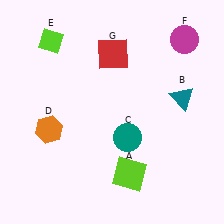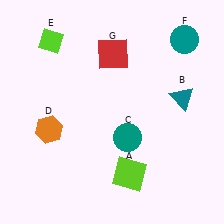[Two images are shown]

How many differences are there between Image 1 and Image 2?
There is 1 difference between the two images.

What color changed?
The circle (F) changed from magenta in Image 1 to teal in Image 2.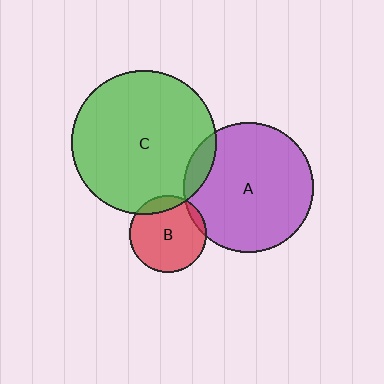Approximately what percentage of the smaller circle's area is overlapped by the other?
Approximately 15%.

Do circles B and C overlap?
Yes.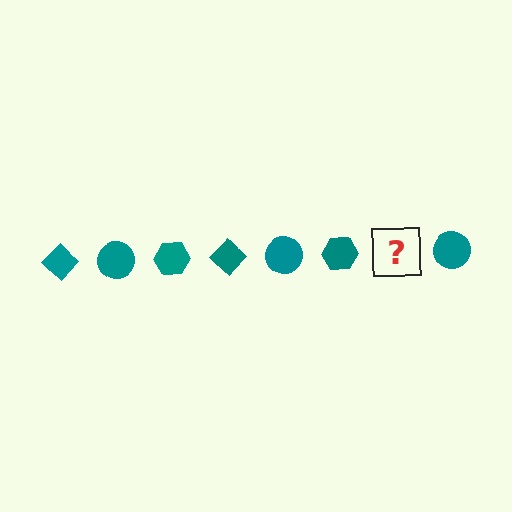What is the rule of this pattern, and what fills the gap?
The rule is that the pattern cycles through diamond, circle, hexagon shapes in teal. The gap should be filled with a teal diamond.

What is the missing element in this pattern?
The missing element is a teal diamond.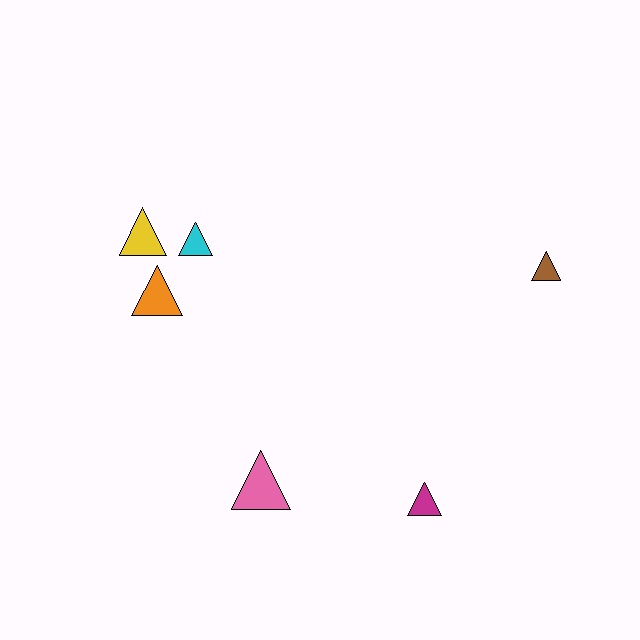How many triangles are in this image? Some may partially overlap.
There are 6 triangles.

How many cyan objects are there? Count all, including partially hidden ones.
There is 1 cyan object.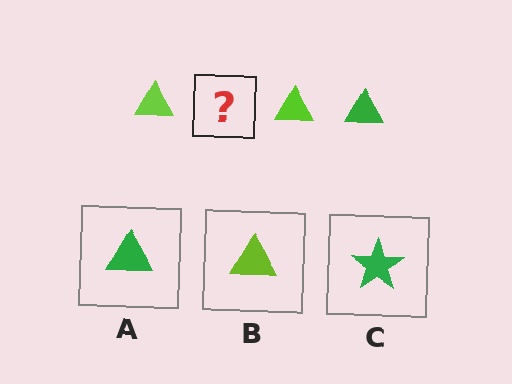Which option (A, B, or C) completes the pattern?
A.